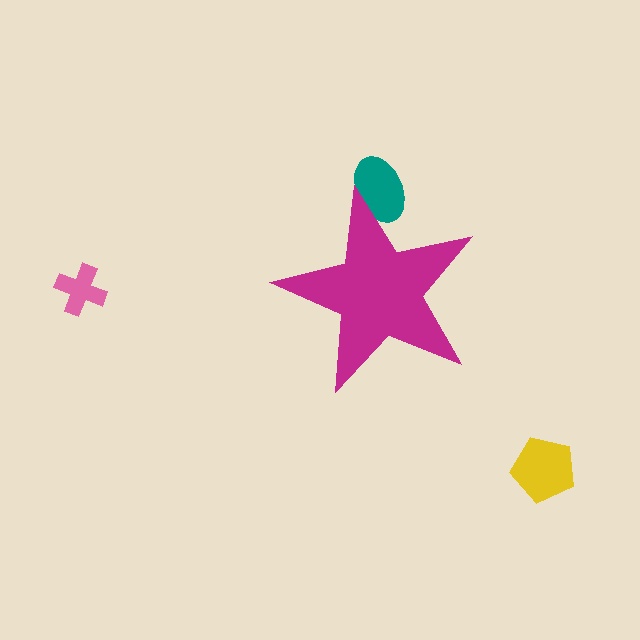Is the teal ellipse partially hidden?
Yes, the teal ellipse is partially hidden behind the magenta star.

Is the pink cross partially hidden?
No, the pink cross is fully visible.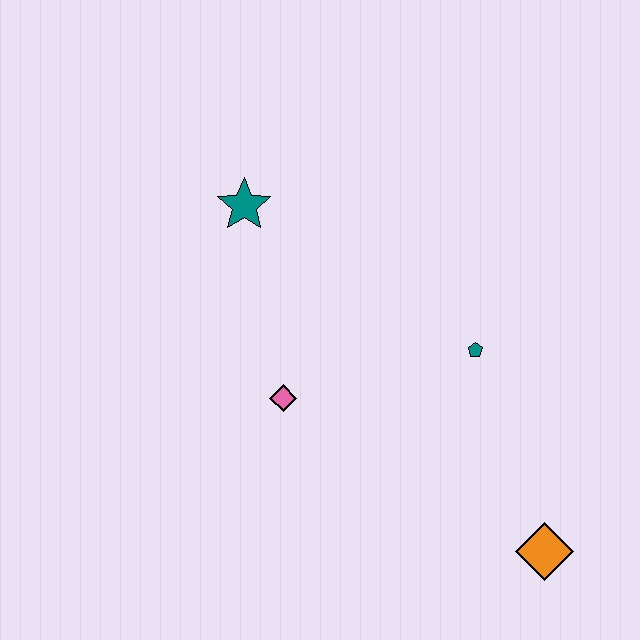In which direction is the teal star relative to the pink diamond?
The teal star is above the pink diamond.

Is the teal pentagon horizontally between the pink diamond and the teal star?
No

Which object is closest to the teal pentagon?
The pink diamond is closest to the teal pentagon.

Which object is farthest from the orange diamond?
The teal star is farthest from the orange diamond.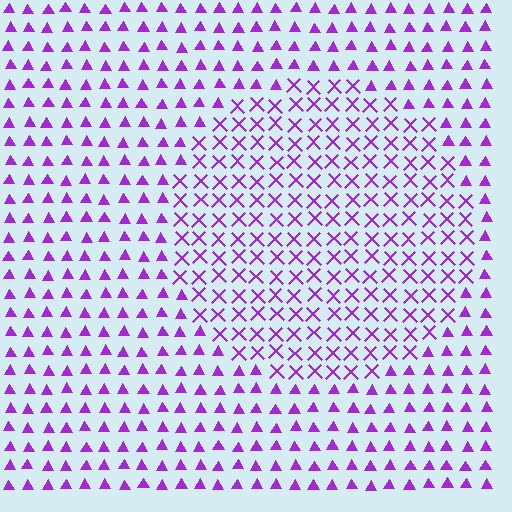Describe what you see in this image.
The image is filled with small purple elements arranged in a uniform grid. A circle-shaped region contains X marks, while the surrounding area contains triangles. The boundary is defined purely by the change in element shape.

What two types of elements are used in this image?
The image uses X marks inside the circle region and triangles outside it.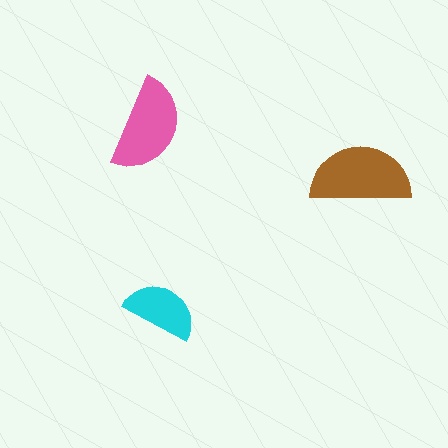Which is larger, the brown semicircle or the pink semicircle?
The brown one.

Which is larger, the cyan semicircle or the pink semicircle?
The pink one.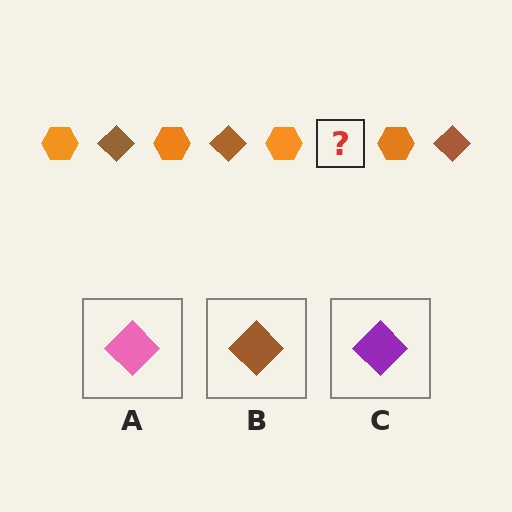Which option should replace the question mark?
Option B.